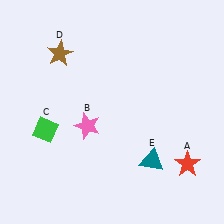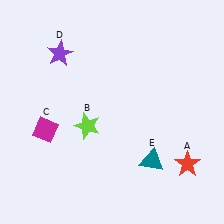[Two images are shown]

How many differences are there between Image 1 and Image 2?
There are 3 differences between the two images.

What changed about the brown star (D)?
In Image 1, D is brown. In Image 2, it changed to purple.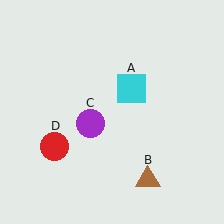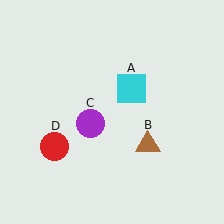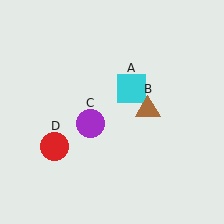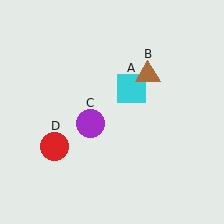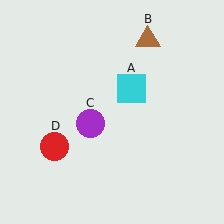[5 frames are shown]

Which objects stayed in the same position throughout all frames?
Cyan square (object A) and purple circle (object C) and red circle (object D) remained stationary.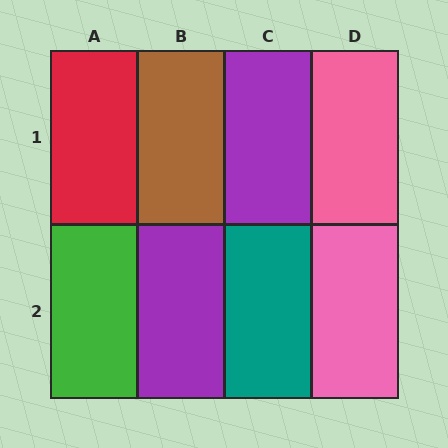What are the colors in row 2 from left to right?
Green, purple, teal, pink.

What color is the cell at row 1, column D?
Pink.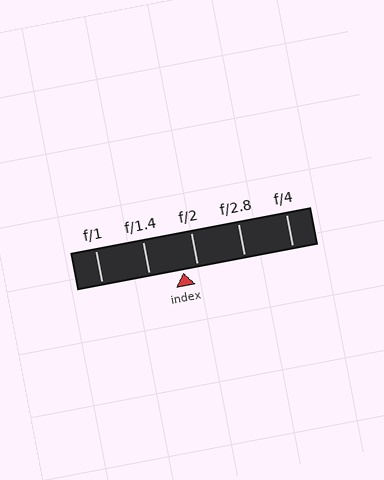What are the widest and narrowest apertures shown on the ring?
The widest aperture shown is f/1 and the narrowest is f/4.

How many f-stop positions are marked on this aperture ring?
There are 5 f-stop positions marked.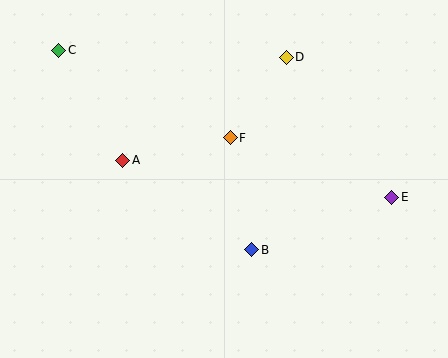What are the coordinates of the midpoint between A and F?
The midpoint between A and F is at (176, 149).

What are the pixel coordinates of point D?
Point D is at (286, 57).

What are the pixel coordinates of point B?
Point B is at (252, 250).